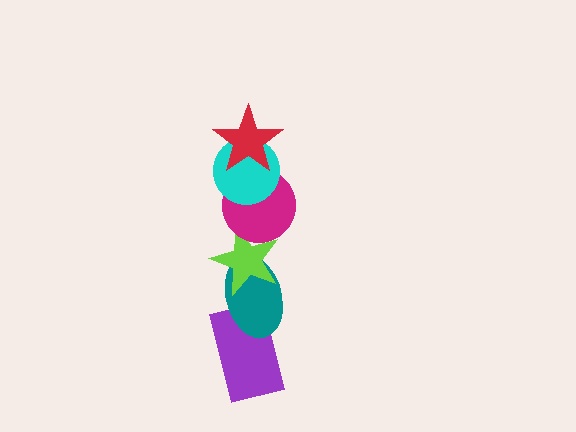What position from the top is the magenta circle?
The magenta circle is 3rd from the top.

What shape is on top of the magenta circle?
The cyan circle is on top of the magenta circle.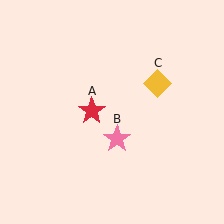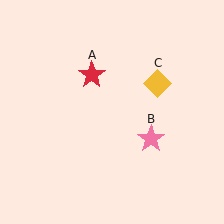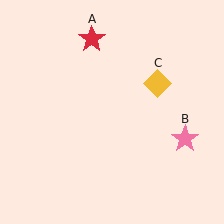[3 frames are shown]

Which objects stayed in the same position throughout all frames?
Yellow diamond (object C) remained stationary.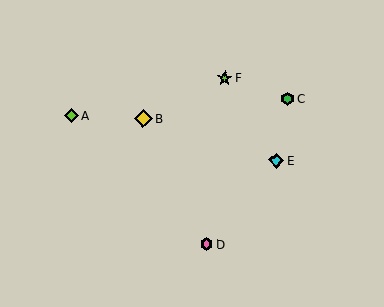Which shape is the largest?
The yellow diamond (labeled B) is the largest.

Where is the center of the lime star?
The center of the lime star is at (225, 78).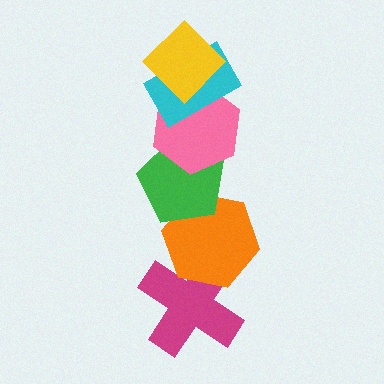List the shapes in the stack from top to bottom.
From top to bottom: the yellow diamond, the cyan rectangle, the pink hexagon, the green pentagon, the orange hexagon, the magenta cross.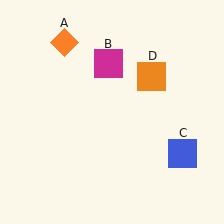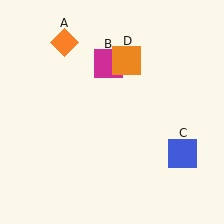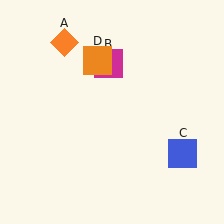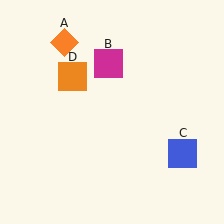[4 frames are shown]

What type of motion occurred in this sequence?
The orange square (object D) rotated counterclockwise around the center of the scene.